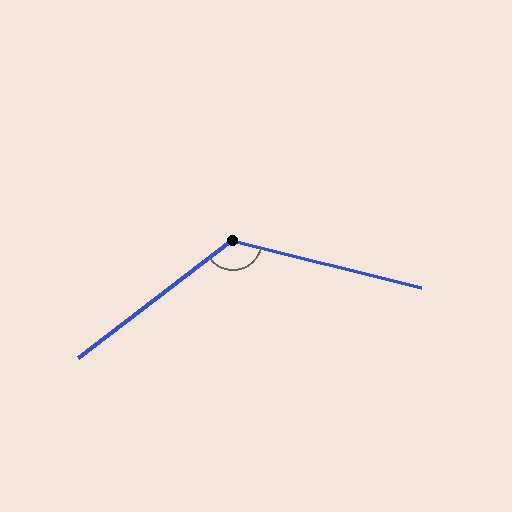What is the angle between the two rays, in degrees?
Approximately 128 degrees.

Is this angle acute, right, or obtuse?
It is obtuse.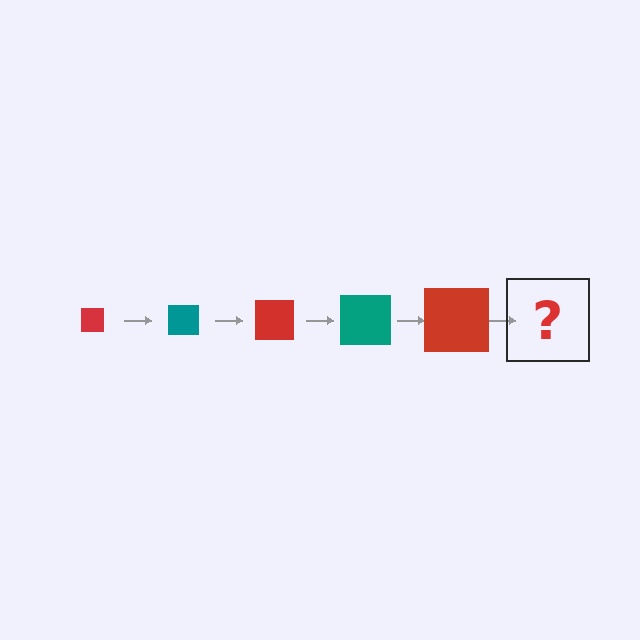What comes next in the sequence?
The next element should be a teal square, larger than the previous one.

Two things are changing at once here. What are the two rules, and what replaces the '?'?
The two rules are that the square grows larger each step and the color cycles through red and teal. The '?' should be a teal square, larger than the previous one.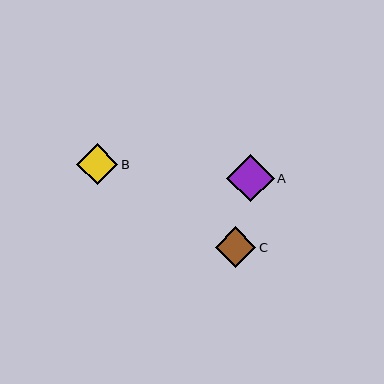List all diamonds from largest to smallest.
From largest to smallest: A, B, C.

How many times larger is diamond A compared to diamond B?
Diamond A is approximately 1.1 times the size of diamond B.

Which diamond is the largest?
Diamond A is the largest with a size of approximately 47 pixels.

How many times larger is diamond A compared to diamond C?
Diamond A is approximately 1.2 times the size of diamond C.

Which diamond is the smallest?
Diamond C is the smallest with a size of approximately 41 pixels.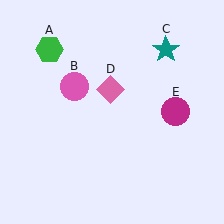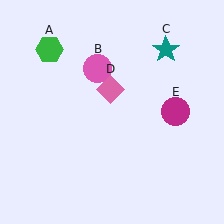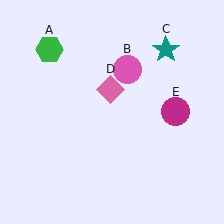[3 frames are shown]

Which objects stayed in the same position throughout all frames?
Green hexagon (object A) and teal star (object C) and pink diamond (object D) and magenta circle (object E) remained stationary.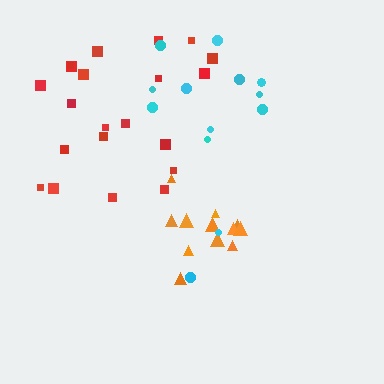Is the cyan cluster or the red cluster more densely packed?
Red.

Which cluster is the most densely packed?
Orange.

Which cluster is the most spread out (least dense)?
Cyan.